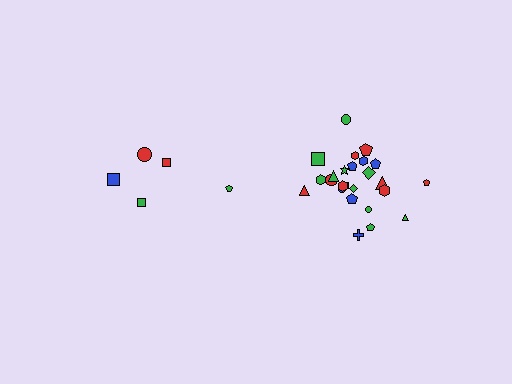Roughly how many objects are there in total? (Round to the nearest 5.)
Roughly 30 objects in total.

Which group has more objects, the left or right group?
The right group.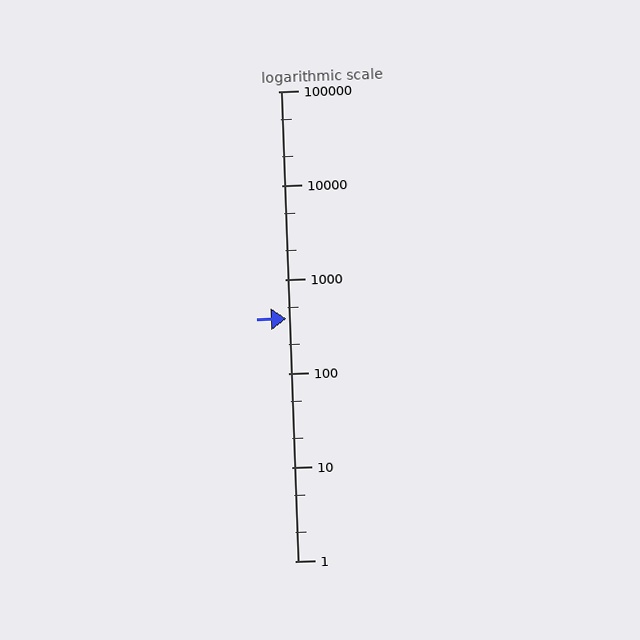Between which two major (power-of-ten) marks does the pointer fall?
The pointer is between 100 and 1000.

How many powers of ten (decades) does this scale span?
The scale spans 5 decades, from 1 to 100000.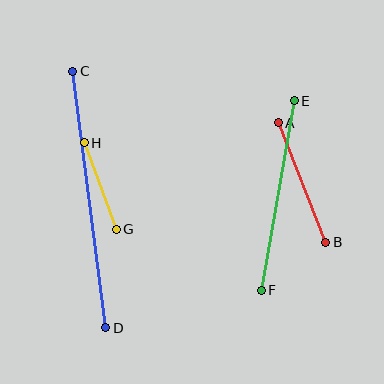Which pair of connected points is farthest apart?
Points C and D are farthest apart.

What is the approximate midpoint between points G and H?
The midpoint is at approximately (100, 186) pixels.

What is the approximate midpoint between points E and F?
The midpoint is at approximately (278, 196) pixels.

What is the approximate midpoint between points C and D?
The midpoint is at approximately (89, 200) pixels.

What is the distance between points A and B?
The distance is approximately 128 pixels.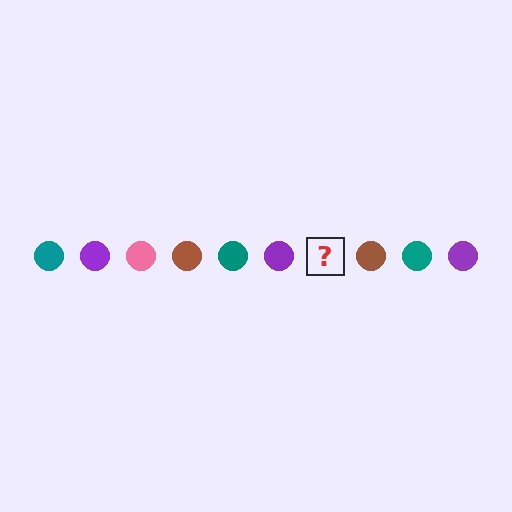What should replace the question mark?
The question mark should be replaced with a pink circle.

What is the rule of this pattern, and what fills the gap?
The rule is that the pattern cycles through teal, purple, pink, brown circles. The gap should be filled with a pink circle.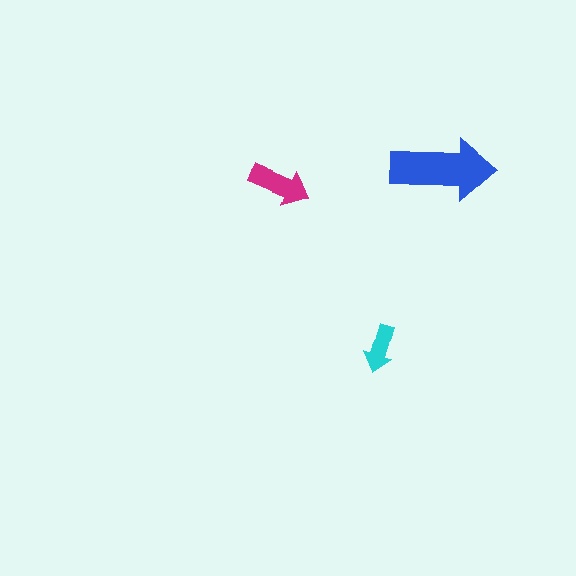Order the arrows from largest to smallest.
the blue one, the magenta one, the cyan one.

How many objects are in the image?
There are 3 objects in the image.